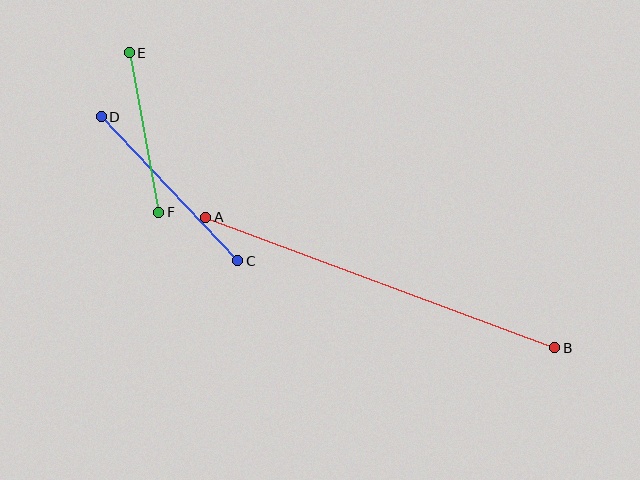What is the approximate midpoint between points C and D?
The midpoint is at approximately (169, 189) pixels.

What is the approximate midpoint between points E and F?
The midpoint is at approximately (144, 132) pixels.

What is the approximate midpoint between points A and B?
The midpoint is at approximately (380, 283) pixels.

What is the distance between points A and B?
The distance is approximately 373 pixels.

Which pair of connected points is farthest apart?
Points A and B are farthest apart.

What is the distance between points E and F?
The distance is approximately 162 pixels.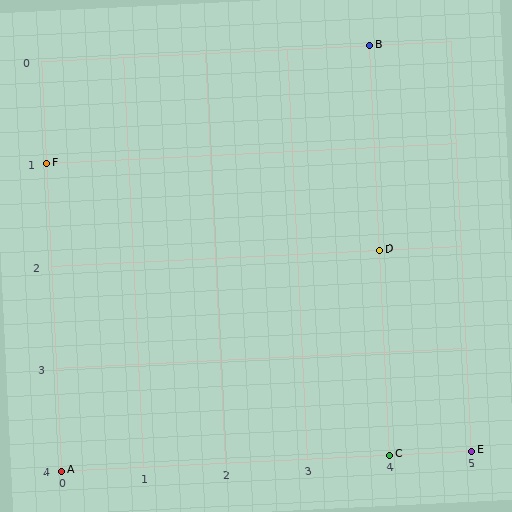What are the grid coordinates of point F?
Point F is at grid coordinates (0, 1).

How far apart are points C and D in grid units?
Points C and D are 2 rows apart.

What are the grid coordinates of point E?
Point E is at grid coordinates (5, 4).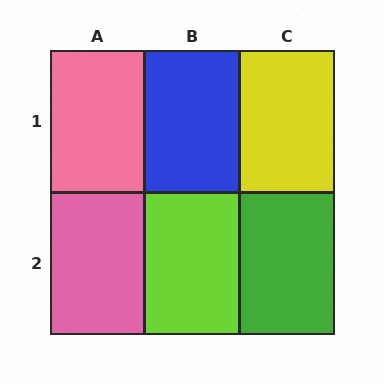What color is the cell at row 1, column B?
Blue.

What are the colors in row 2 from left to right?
Pink, lime, green.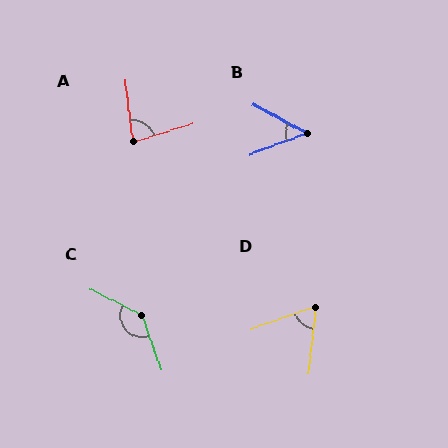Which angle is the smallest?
B, at approximately 49 degrees.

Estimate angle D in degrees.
Approximately 65 degrees.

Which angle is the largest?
C, at approximately 136 degrees.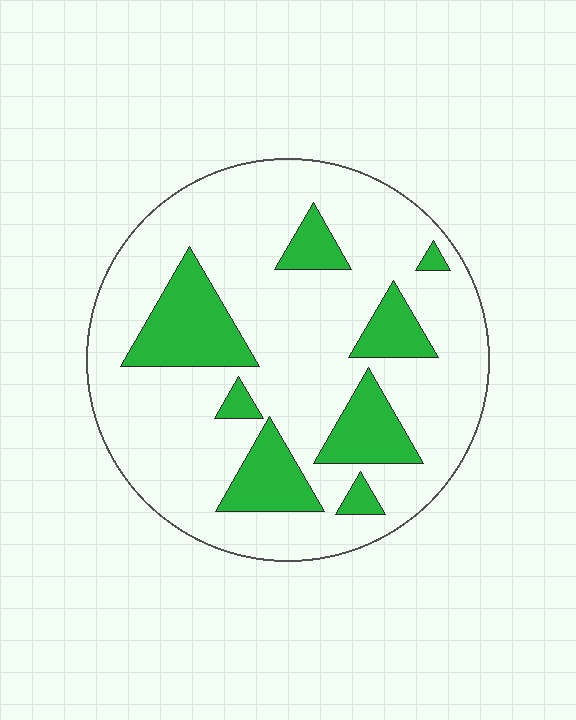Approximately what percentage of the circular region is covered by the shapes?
Approximately 20%.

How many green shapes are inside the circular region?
8.